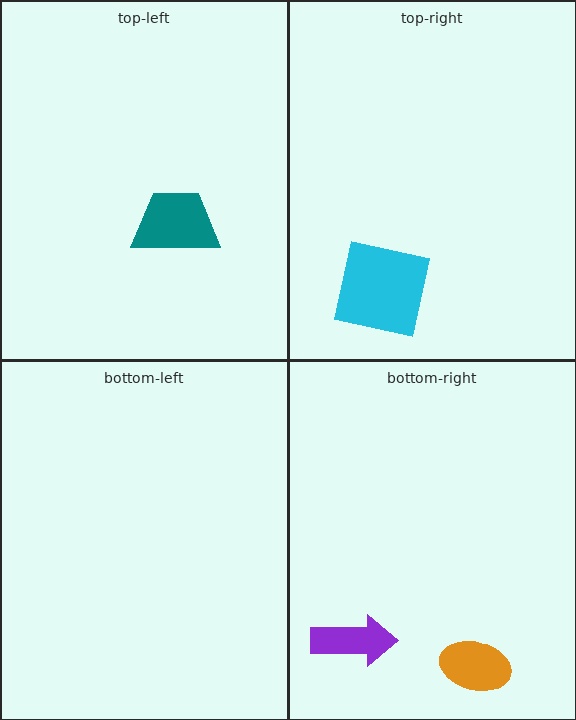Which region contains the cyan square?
The top-right region.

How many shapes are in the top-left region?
1.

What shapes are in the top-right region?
The cyan square.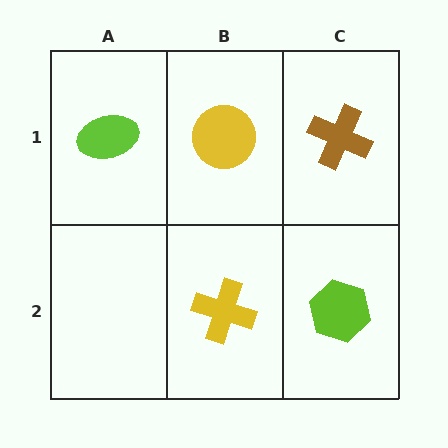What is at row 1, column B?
A yellow circle.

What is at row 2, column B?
A yellow cross.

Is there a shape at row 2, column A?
No, that cell is empty.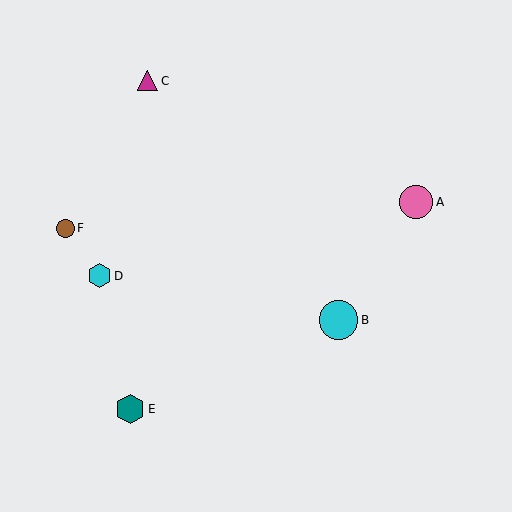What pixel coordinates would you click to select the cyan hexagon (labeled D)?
Click at (99, 276) to select the cyan hexagon D.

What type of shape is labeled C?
Shape C is a magenta triangle.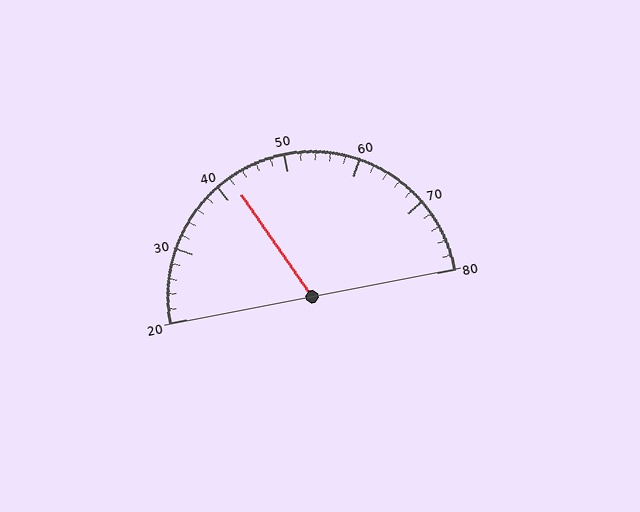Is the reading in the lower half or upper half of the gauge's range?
The reading is in the lower half of the range (20 to 80).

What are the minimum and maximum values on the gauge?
The gauge ranges from 20 to 80.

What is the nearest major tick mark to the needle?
The nearest major tick mark is 40.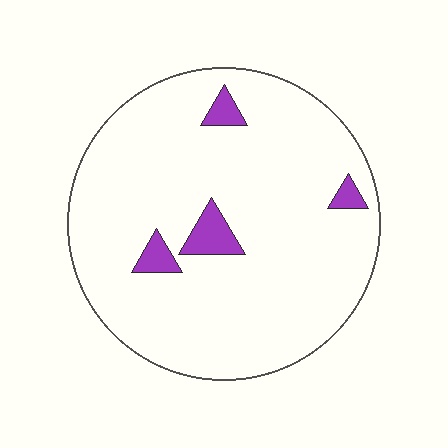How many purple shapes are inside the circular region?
4.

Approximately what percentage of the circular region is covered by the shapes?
Approximately 5%.